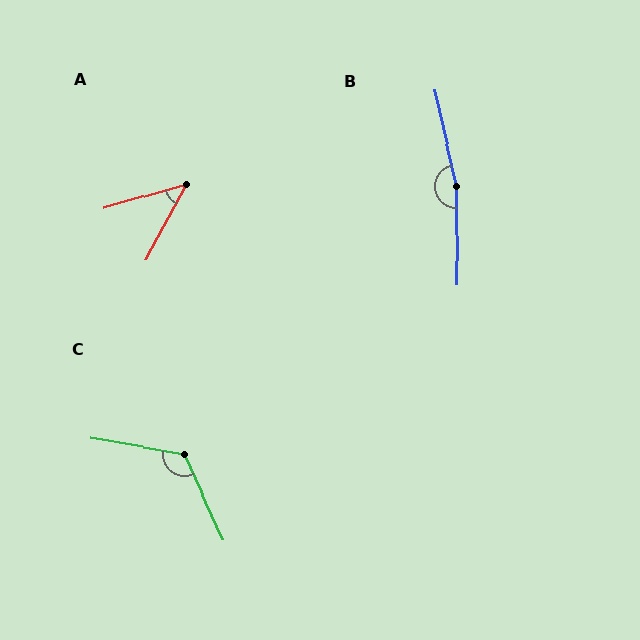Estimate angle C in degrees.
Approximately 124 degrees.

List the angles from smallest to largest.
A (45°), C (124°), B (168°).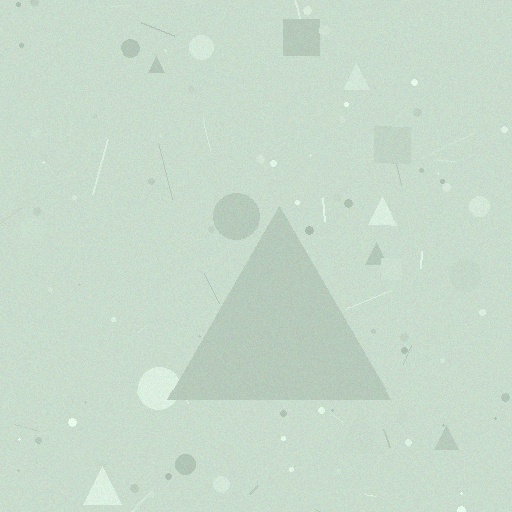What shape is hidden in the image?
A triangle is hidden in the image.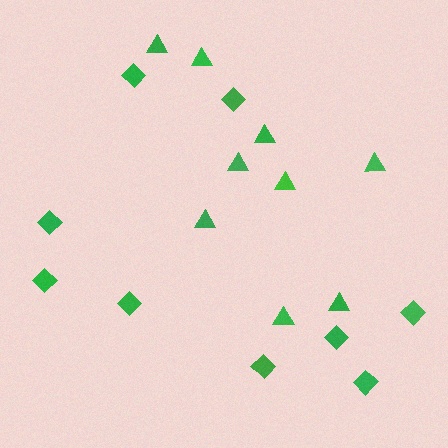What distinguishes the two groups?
There are 2 groups: one group of diamonds (9) and one group of triangles (9).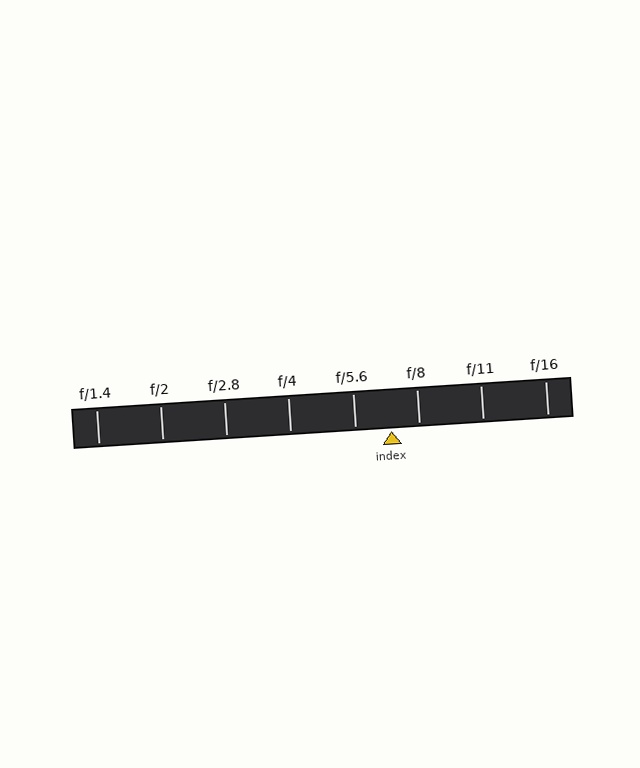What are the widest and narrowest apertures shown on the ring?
The widest aperture shown is f/1.4 and the narrowest is f/16.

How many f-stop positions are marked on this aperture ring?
There are 8 f-stop positions marked.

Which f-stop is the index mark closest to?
The index mark is closest to f/8.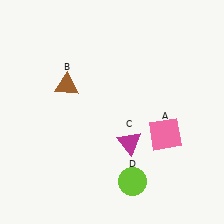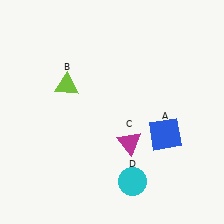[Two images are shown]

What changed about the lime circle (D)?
In Image 1, D is lime. In Image 2, it changed to cyan.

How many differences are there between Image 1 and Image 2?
There are 3 differences between the two images.